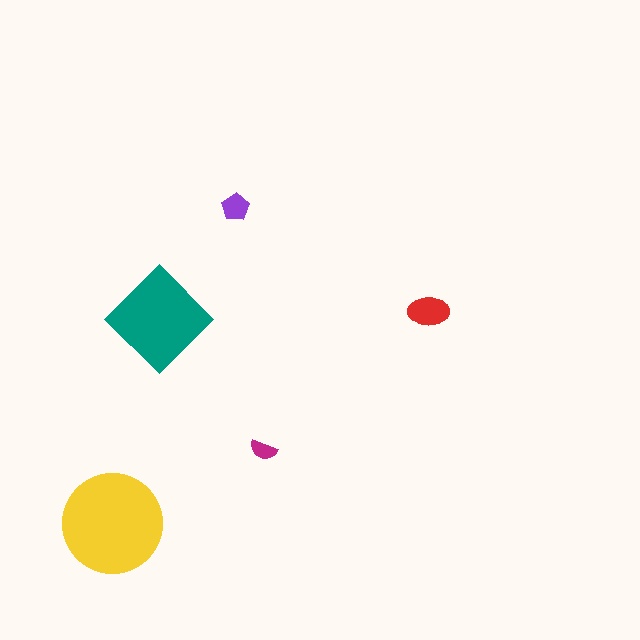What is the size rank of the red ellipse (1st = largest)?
3rd.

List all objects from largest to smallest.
The yellow circle, the teal diamond, the red ellipse, the purple pentagon, the magenta semicircle.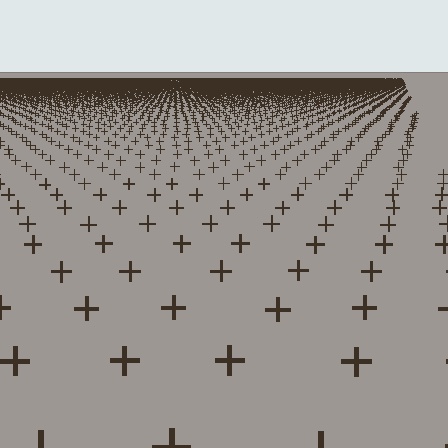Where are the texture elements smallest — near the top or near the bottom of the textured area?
Near the top.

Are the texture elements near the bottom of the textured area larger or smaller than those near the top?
Larger. Near the bottom, elements are closer to the viewer and appear at a bigger on-screen size.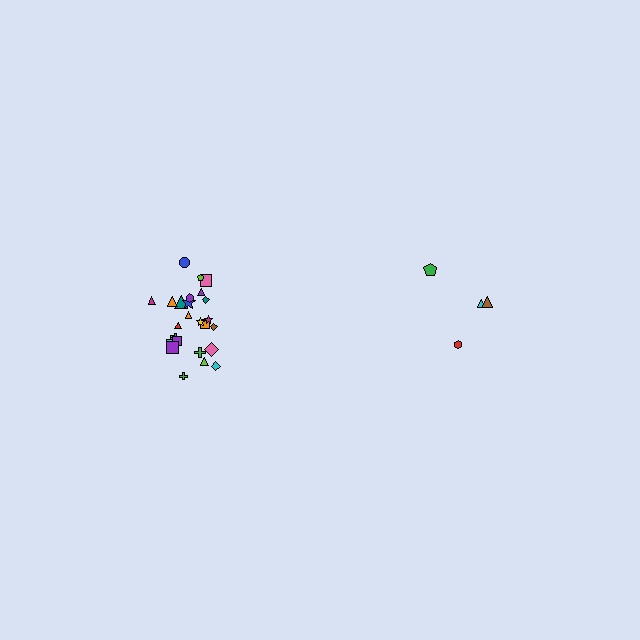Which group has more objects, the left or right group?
The left group.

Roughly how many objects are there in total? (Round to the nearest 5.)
Roughly 30 objects in total.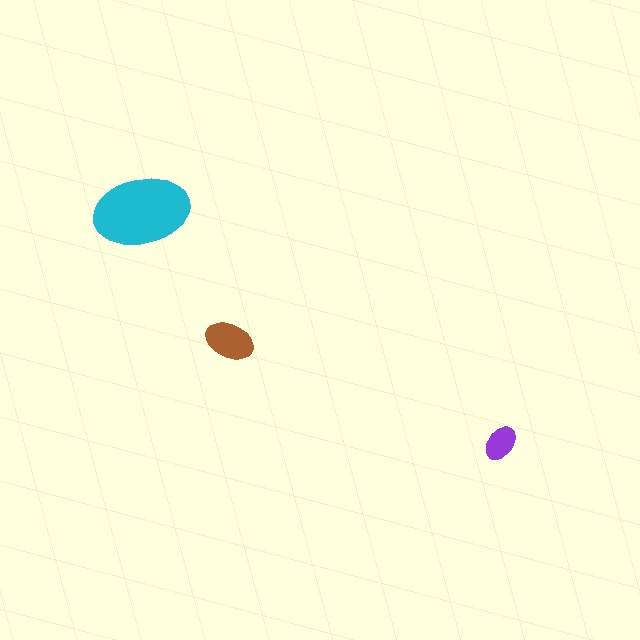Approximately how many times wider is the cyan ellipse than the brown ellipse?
About 2 times wider.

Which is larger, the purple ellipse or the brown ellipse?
The brown one.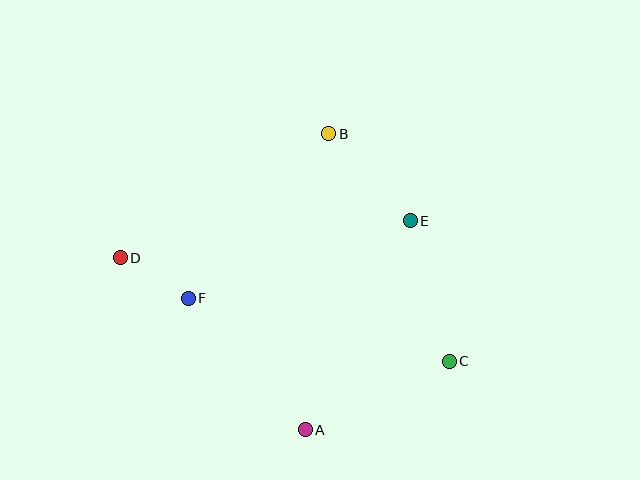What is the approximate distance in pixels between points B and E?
The distance between B and E is approximately 119 pixels.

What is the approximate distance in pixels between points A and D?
The distance between A and D is approximately 253 pixels.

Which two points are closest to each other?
Points D and F are closest to each other.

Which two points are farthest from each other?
Points C and D are farthest from each other.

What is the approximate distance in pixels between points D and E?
The distance between D and E is approximately 292 pixels.